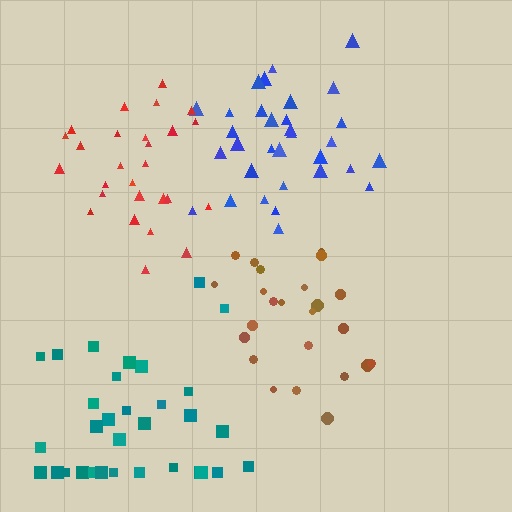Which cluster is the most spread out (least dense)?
Teal.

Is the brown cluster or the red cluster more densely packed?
Red.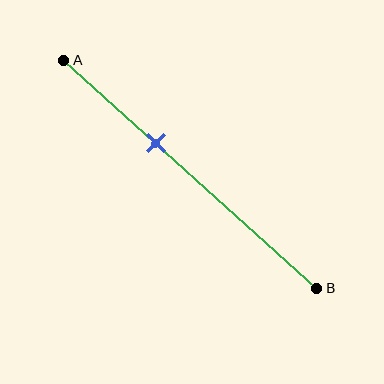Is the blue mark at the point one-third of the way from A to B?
No, the mark is at about 35% from A, not at the 33% one-third point.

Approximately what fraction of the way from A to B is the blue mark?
The blue mark is approximately 35% of the way from A to B.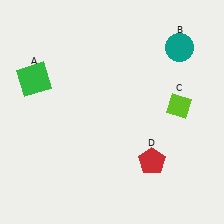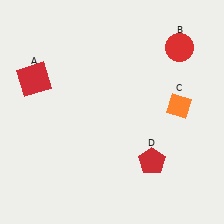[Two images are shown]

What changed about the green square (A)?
In Image 1, A is green. In Image 2, it changed to red.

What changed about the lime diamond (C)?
In Image 1, C is lime. In Image 2, it changed to orange.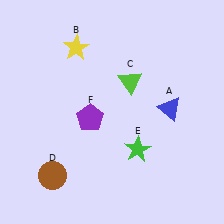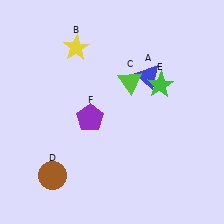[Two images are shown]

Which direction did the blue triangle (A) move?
The blue triangle (A) moved up.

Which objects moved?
The objects that moved are: the blue triangle (A), the green star (E).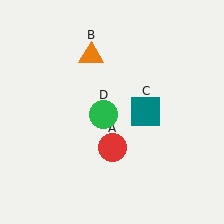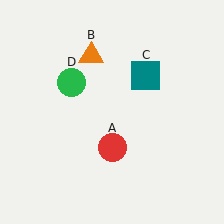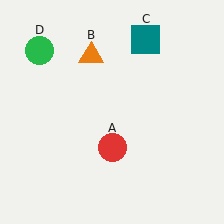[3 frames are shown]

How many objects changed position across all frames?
2 objects changed position: teal square (object C), green circle (object D).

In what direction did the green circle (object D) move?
The green circle (object D) moved up and to the left.